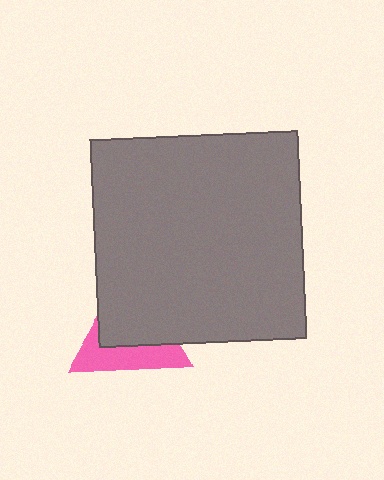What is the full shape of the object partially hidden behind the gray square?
The partially hidden object is a pink triangle.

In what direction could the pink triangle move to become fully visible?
The pink triangle could move toward the lower-left. That would shift it out from behind the gray square entirely.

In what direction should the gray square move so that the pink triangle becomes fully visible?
The gray square should move toward the upper-right. That is the shortest direction to clear the overlap and leave the pink triangle fully visible.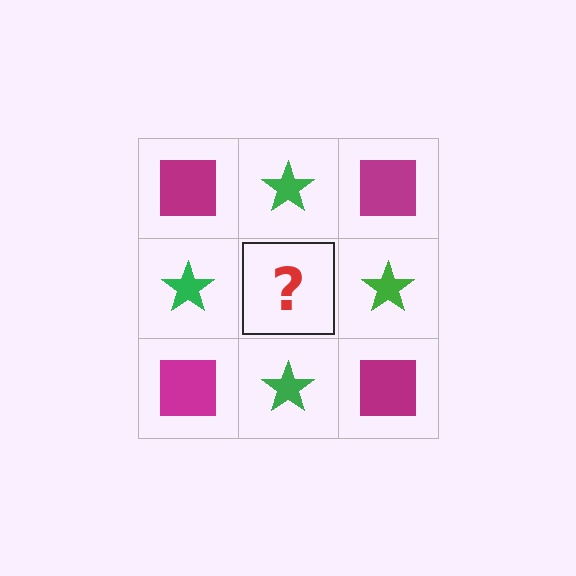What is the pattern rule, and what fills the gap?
The rule is that it alternates magenta square and green star in a checkerboard pattern. The gap should be filled with a magenta square.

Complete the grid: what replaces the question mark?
The question mark should be replaced with a magenta square.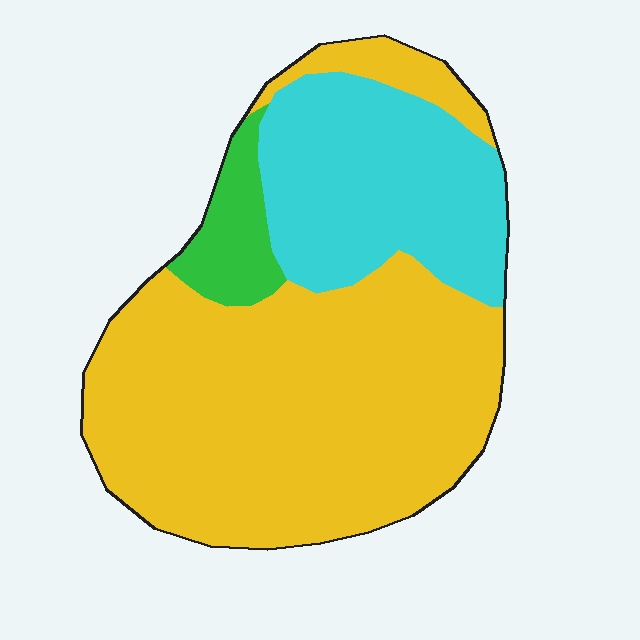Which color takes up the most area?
Yellow, at roughly 65%.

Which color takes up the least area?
Green, at roughly 5%.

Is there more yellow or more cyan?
Yellow.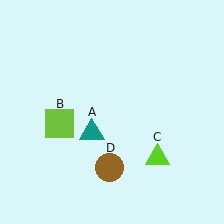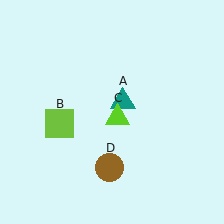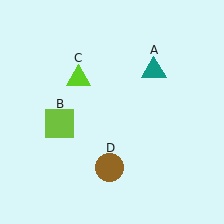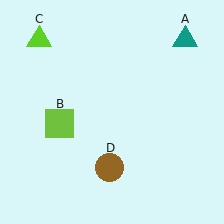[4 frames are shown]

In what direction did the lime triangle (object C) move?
The lime triangle (object C) moved up and to the left.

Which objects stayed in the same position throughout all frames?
Lime square (object B) and brown circle (object D) remained stationary.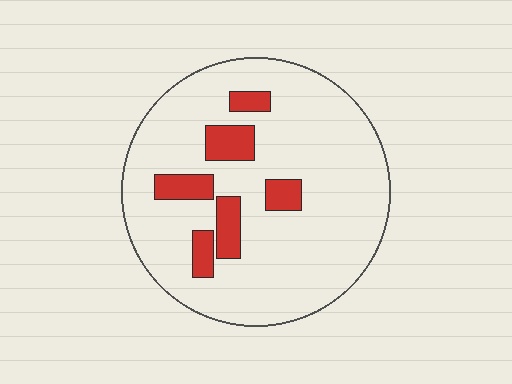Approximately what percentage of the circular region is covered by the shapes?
Approximately 15%.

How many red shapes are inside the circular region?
6.